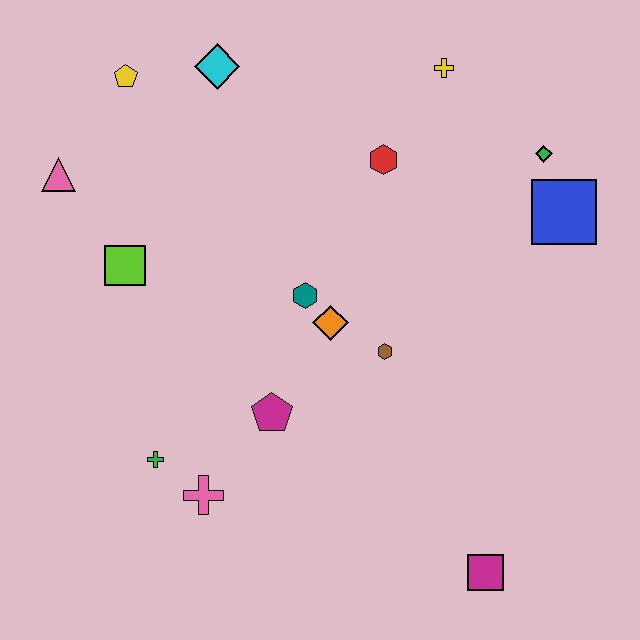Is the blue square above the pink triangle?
No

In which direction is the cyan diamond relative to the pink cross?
The cyan diamond is above the pink cross.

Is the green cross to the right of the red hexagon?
No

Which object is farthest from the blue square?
The pink triangle is farthest from the blue square.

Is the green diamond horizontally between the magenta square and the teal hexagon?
No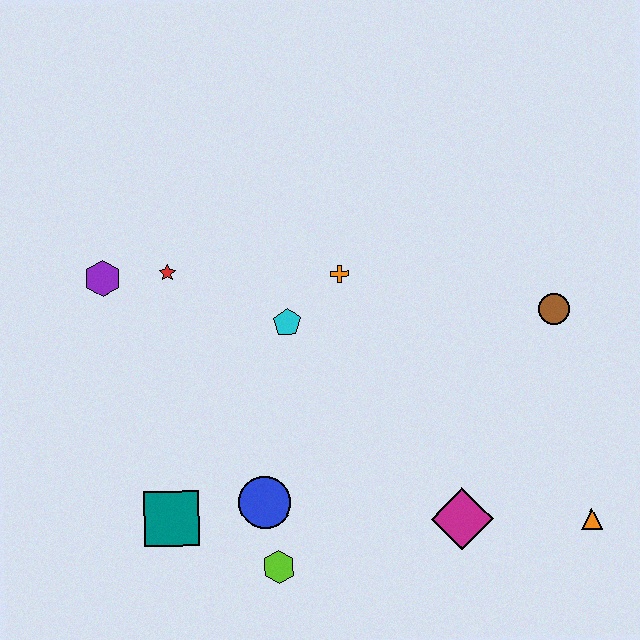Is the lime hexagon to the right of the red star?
Yes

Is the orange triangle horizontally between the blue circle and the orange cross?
No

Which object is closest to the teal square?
The blue circle is closest to the teal square.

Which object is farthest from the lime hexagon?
The brown circle is farthest from the lime hexagon.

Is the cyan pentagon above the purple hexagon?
No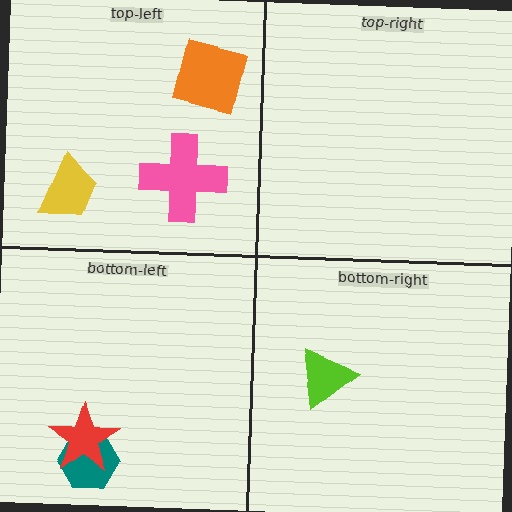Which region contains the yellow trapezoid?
The top-left region.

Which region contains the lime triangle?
The bottom-right region.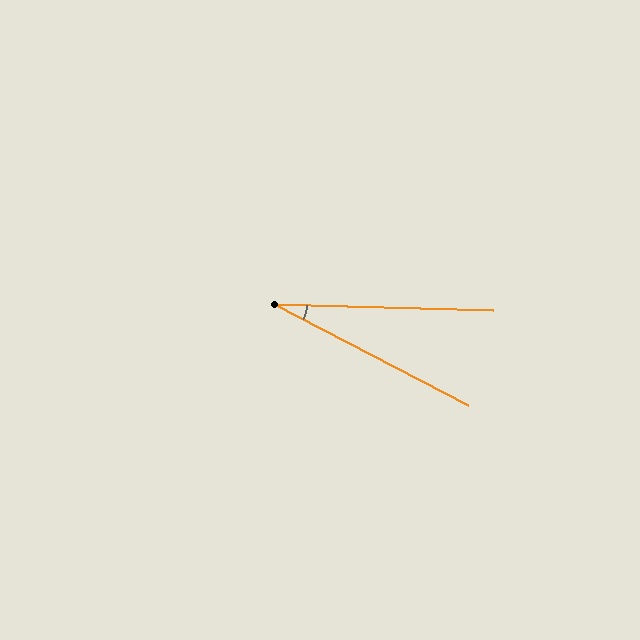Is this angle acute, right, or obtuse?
It is acute.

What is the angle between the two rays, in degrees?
Approximately 26 degrees.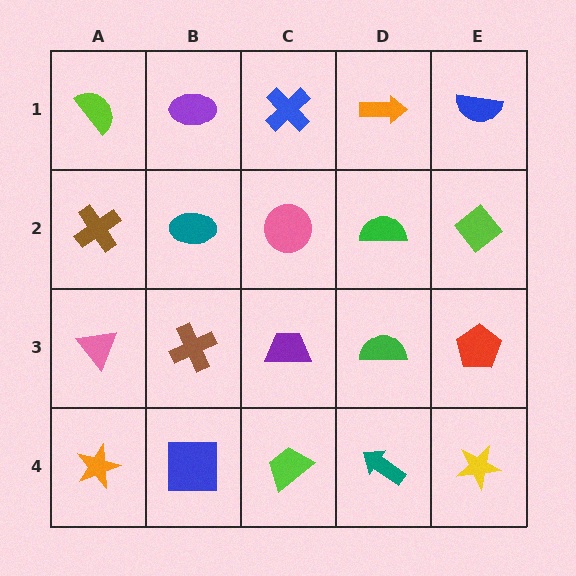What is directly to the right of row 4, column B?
A lime trapezoid.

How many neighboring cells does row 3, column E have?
3.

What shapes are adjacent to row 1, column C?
A pink circle (row 2, column C), a purple ellipse (row 1, column B), an orange arrow (row 1, column D).